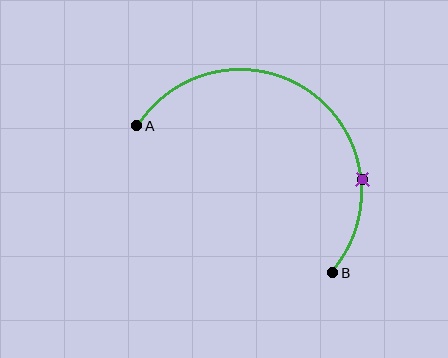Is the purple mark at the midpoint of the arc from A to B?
No. The purple mark lies on the arc but is closer to endpoint B. The arc midpoint would be at the point on the curve equidistant along the arc from both A and B.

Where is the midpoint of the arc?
The arc midpoint is the point on the curve farthest from the straight line joining A and B. It sits above and to the right of that line.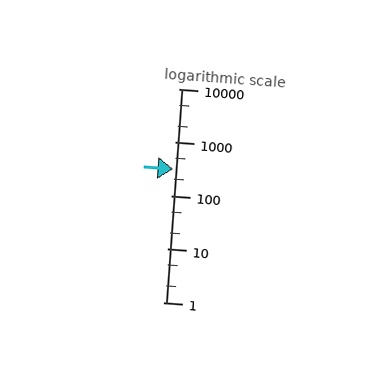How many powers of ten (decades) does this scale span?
The scale spans 4 decades, from 1 to 10000.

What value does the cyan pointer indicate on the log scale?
The pointer indicates approximately 310.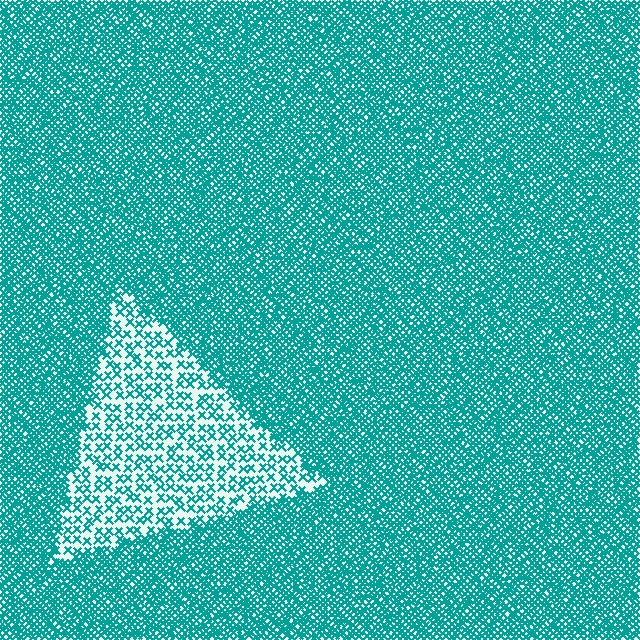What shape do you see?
I see a triangle.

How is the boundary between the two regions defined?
The boundary is defined by a change in element density (approximately 2.8x ratio). All elements are the same color, size, and shape.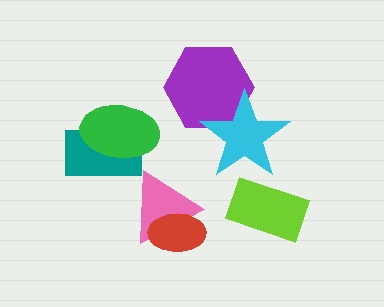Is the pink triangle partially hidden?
Yes, it is partially covered by another shape.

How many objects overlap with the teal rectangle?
1 object overlaps with the teal rectangle.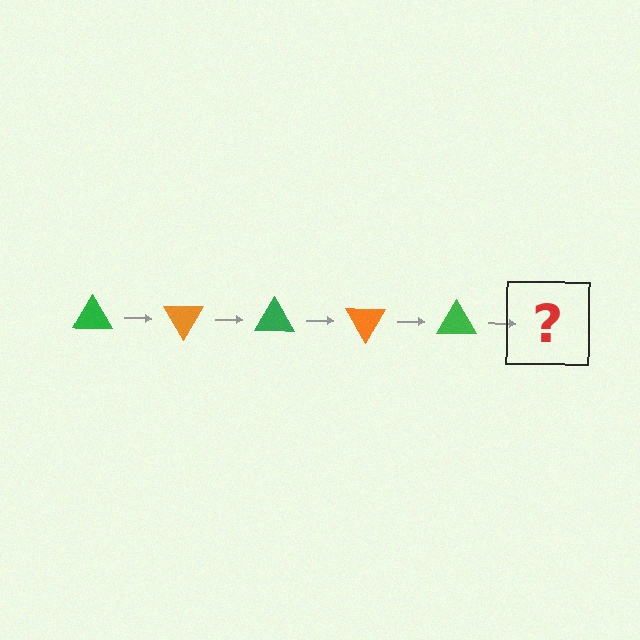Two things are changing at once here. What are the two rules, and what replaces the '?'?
The two rules are that it rotates 60 degrees each step and the color cycles through green and orange. The '?' should be an orange triangle, rotated 300 degrees from the start.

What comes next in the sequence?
The next element should be an orange triangle, rotated 300 degrees from the start.